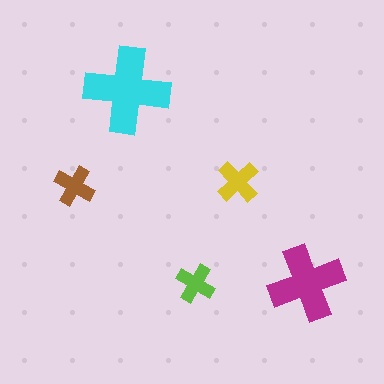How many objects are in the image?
There are 5 objects in the image.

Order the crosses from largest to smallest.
the cyan one, the magenta one, the yellow one, the brown one, the lime one.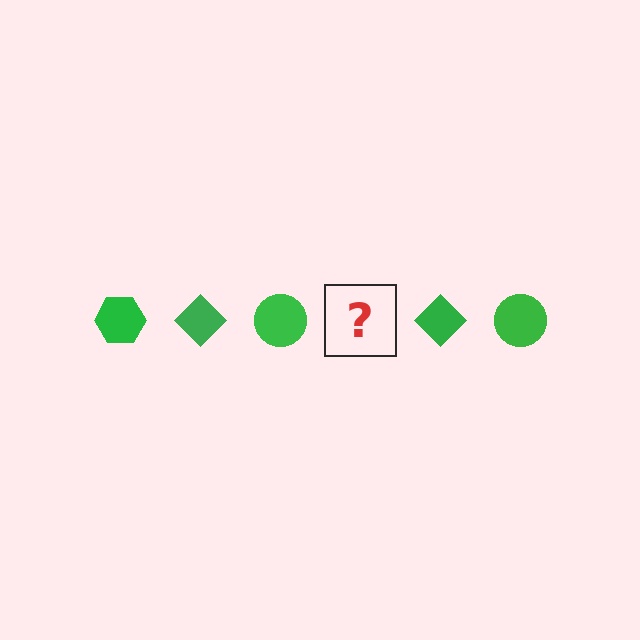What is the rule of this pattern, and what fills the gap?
The rule is that the pattern cycles through hexagon, diamond, circle shapes in green. The gap should be filled with a green hexagon.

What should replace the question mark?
The question mark should be replaced with a green hexagon.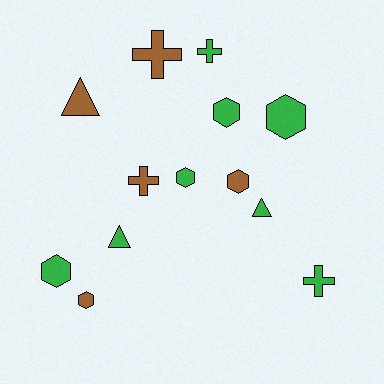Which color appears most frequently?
Green, with 8 objects.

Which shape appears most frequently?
Hexagon, with 6 objects.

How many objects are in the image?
There are 13 objects.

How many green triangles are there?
There are 2 green triangles.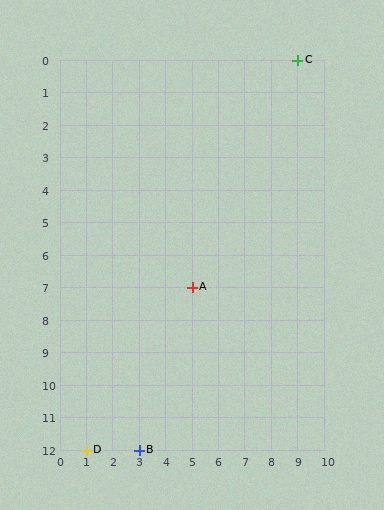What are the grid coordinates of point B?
Point B is at grid coordinates (3, 12).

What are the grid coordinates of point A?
Point A is at grid coordinates (5, 7).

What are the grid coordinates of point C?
Point C is at grid coordinates (9, 0).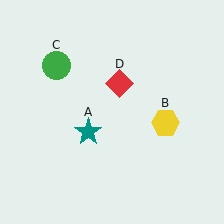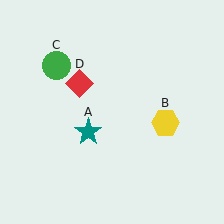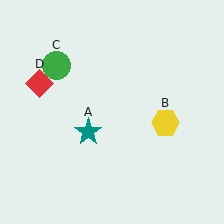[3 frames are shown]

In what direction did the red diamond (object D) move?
The red diamond (object D) moved left.